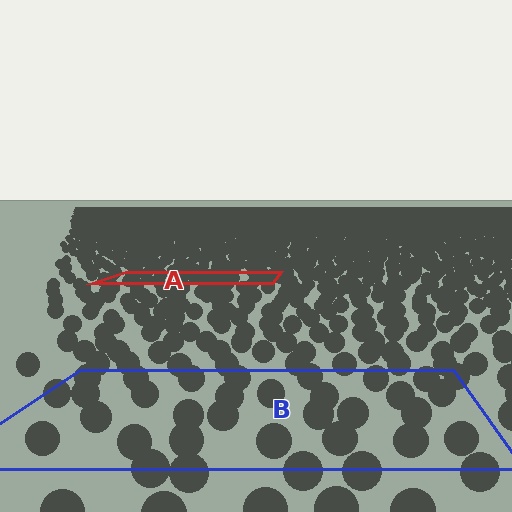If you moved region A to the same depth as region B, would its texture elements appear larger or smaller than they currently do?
They would appear larger. At a closer depth, the same texture elements are projected at a bigger on-screen size.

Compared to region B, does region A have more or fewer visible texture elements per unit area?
Region A has more texture elements per unit area — they are packed more densely because it is farther away.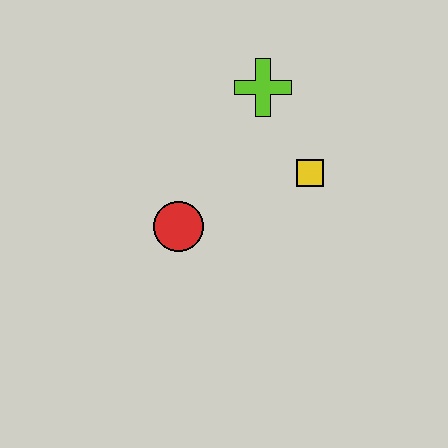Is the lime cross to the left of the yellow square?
Yes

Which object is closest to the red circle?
The yellow square is closest to the red circle.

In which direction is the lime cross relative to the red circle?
The lime cross is above the red circle.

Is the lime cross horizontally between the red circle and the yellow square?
Yes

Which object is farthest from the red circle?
The lime cross is farthest from the red circle.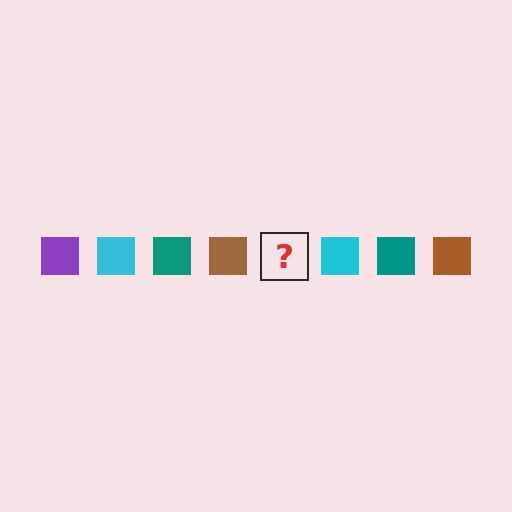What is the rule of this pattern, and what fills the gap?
The rule is that the pattern cycles through purple, cyan, teal, brown squares. The gap should be filled with a purple square.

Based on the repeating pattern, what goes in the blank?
The blank should be a purple square.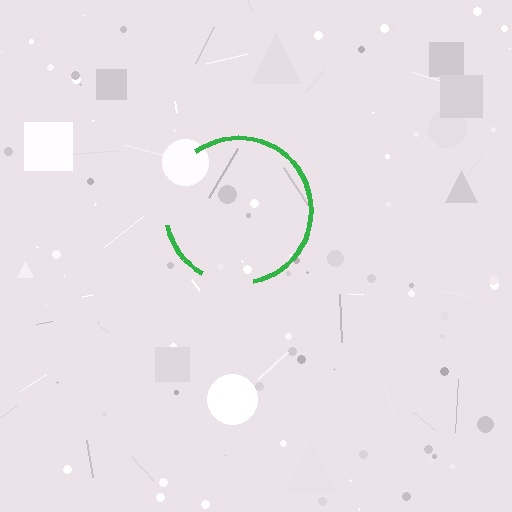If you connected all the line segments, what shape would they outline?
They would outline a circle.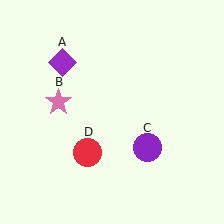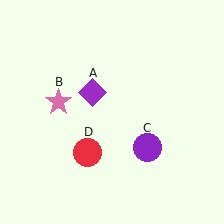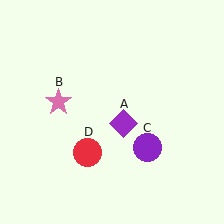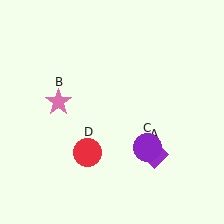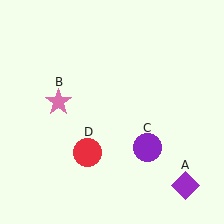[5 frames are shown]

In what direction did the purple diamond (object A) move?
The purple diamond (object A) moved down and to the right.